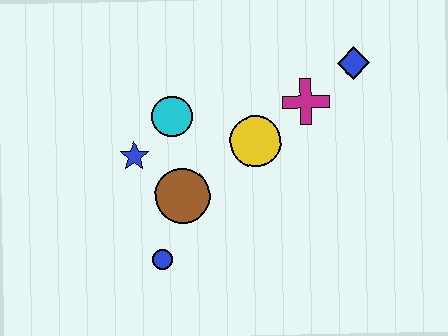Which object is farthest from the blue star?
The blue diamond is farthest from the blue star.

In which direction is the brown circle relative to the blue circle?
The brown circle is above the blue circle.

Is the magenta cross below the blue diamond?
Yes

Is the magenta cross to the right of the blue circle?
Yes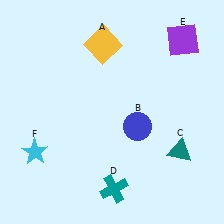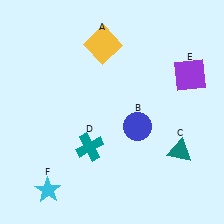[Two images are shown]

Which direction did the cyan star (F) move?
The cyan star (F) moved down.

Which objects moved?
The objects that moved are: the teal cross (D), the purple square (E), the cyan star (F).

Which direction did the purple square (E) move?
The purple square (E) moved down.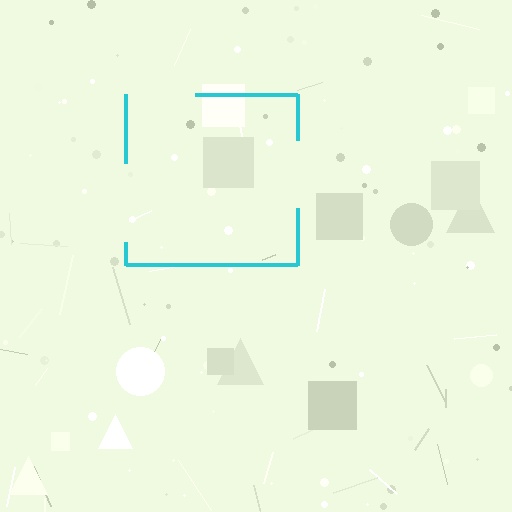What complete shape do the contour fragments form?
The contour fragments form a square.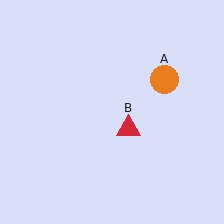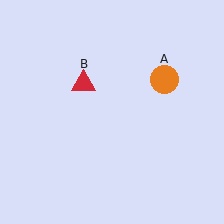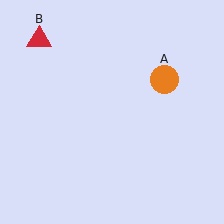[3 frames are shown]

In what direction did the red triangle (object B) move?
The red triangle (object B) moved up and to the left.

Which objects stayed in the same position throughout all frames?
Orange circle (object A) remained stationary.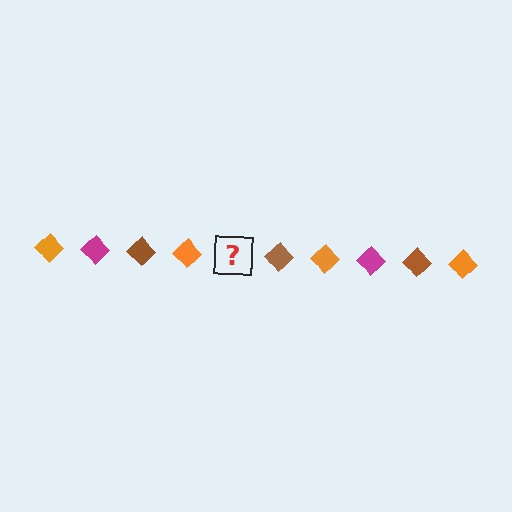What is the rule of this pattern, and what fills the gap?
The rule is that the pattern cycles through orange, magenta, brown diamonds. The gap should be filled with a magenta diamond.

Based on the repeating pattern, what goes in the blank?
The blank should be a magenta diamond.